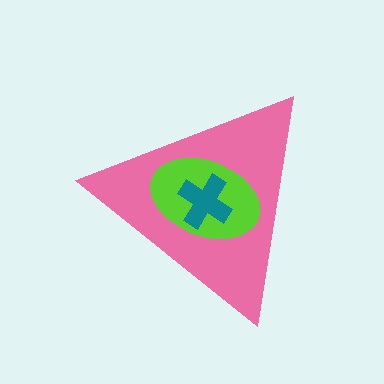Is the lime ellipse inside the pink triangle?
Yes.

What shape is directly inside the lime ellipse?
The teal cross.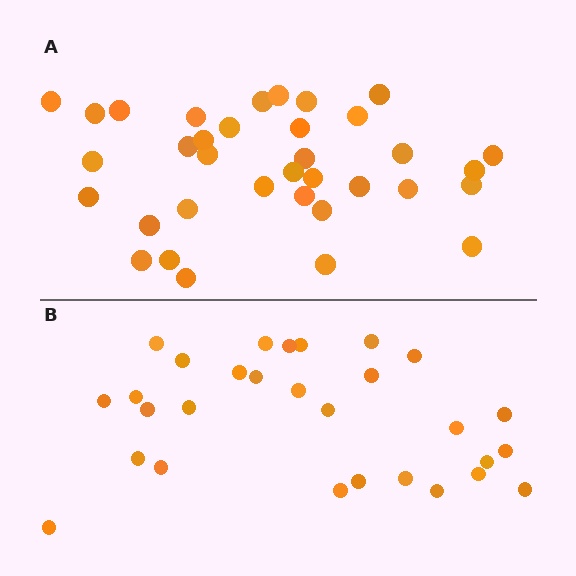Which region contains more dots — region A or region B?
Region A (the top region) has more dots.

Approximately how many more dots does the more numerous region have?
Region A has about 6 more dots than region B.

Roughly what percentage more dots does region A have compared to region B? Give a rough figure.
About 20% more.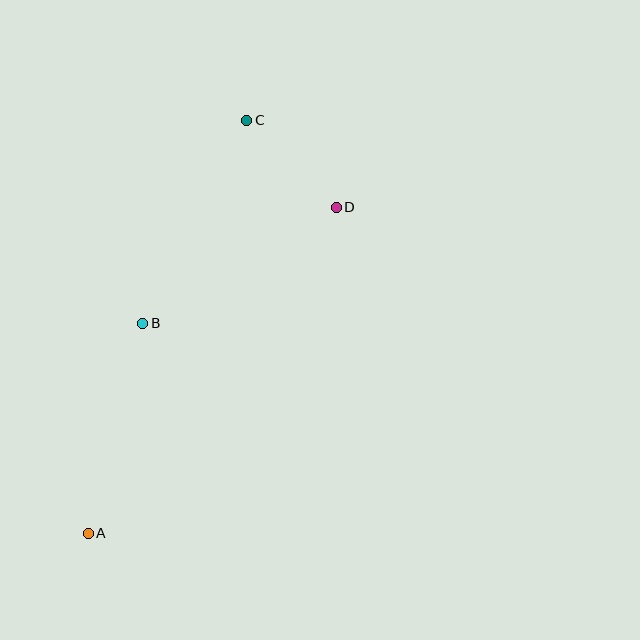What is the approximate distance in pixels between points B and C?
The distance between B and C is approximately 228 pixels.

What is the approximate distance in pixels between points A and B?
The distance between A and B is approximately 217 pixels.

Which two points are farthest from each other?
Points A and C are farthest from each other.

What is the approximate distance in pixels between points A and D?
The distance between A and D is approximately 409 pixels.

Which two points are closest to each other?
Points C and D are closest to each other.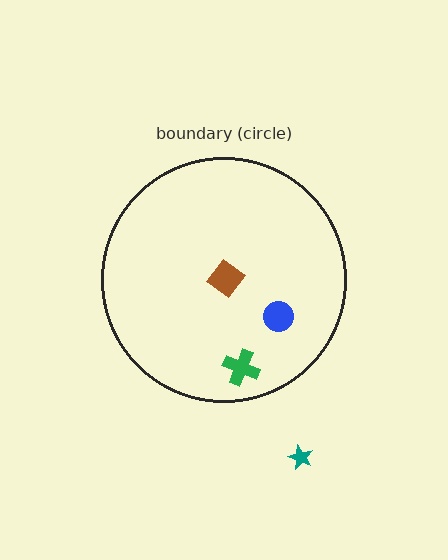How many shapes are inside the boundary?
3 inside, 1 outside.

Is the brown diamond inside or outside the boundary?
Inside.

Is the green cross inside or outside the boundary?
Inside.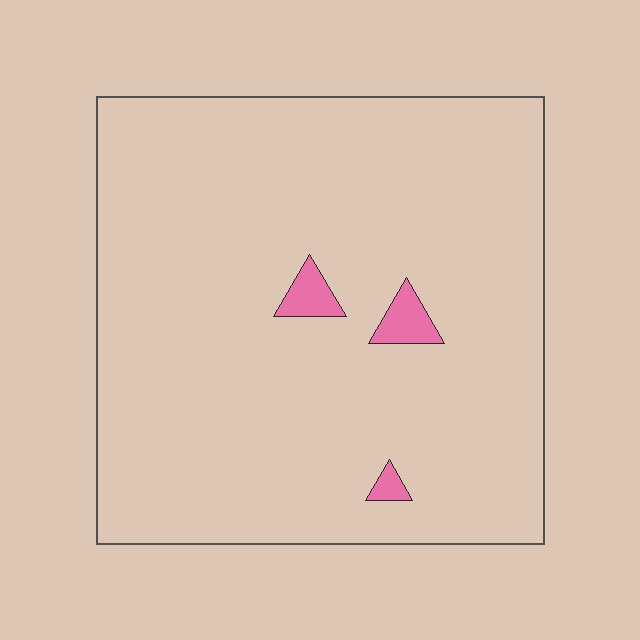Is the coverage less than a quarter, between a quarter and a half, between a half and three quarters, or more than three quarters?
Less than a quarter.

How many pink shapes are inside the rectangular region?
3.